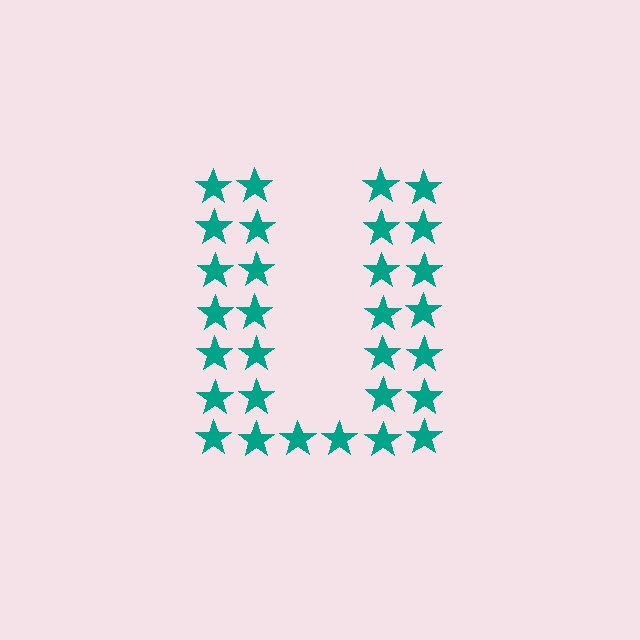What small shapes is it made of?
It is made of small stars.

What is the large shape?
The large shape is the letter U.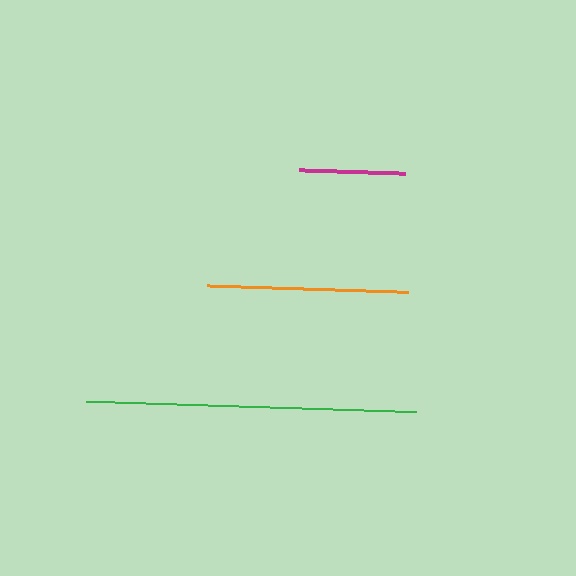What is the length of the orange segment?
The orange segment is approximately 201 pixels long.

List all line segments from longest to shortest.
From longest to shortest: green, orange, magenta.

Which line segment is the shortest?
The magenta line is the shortest at approximately 105 pixels.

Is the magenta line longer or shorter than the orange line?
The orange line is longer than the magenta line.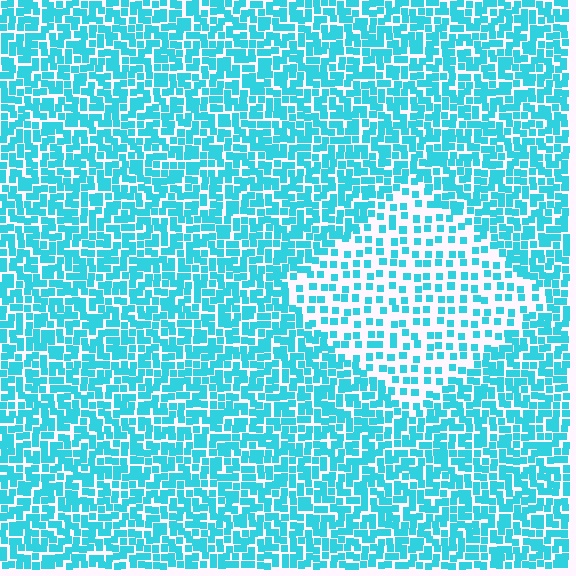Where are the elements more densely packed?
The elements are more densely packed outside the diamond boundary.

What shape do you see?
I see a diamond.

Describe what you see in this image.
The image contains small cyan elements arranged at two different densities. A diamond-shaped region is visible where the elements are less densely packed than the surrounding area.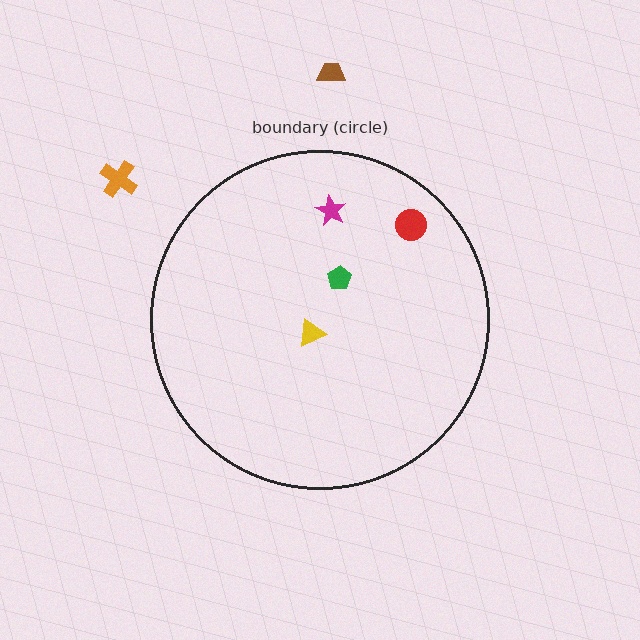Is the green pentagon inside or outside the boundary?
Inside.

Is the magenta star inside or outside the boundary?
Inside.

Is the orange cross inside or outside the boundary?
Outside.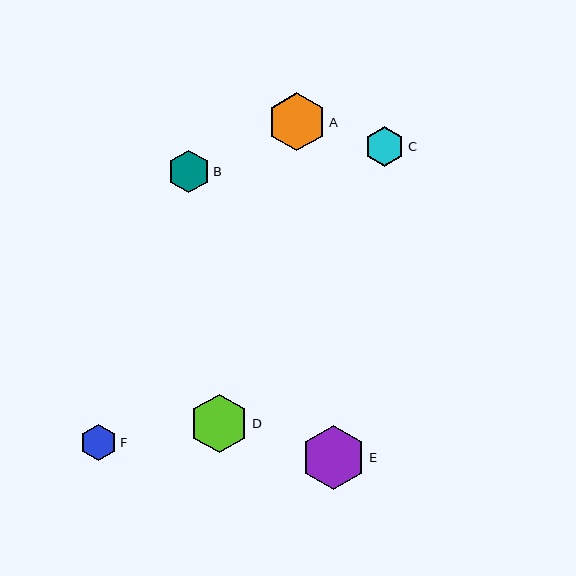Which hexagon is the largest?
Hexagon E is the largest with a size of approximately 64 pixels.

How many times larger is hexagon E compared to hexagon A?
Hexagon E is approximately 1.1 times the size of hexagon A.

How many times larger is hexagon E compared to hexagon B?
Hexagon E is approximately 1.5 times the size of hexagon B.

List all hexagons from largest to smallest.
From largest to smallest: E, D, A, B, C, F.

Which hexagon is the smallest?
Hexagon F is the smallest with a size of approximately 36 pixels.